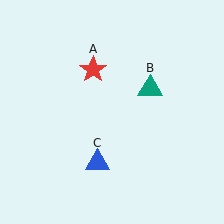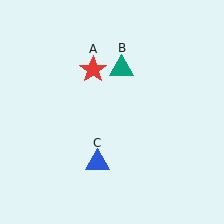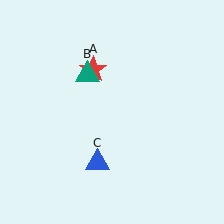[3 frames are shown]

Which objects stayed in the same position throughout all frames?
Red star (object A) and blue triangle (object C) remained stationary.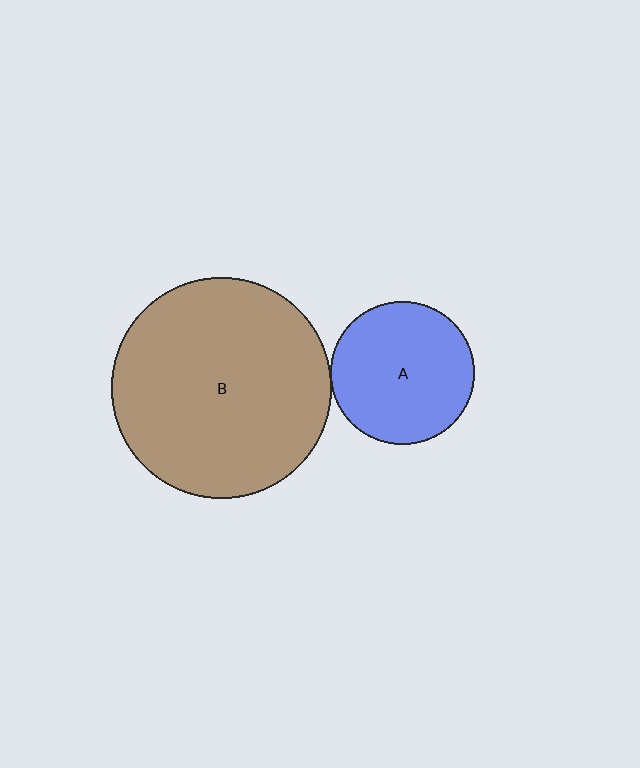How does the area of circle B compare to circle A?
Approximately 2.4 times.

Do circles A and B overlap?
Yes.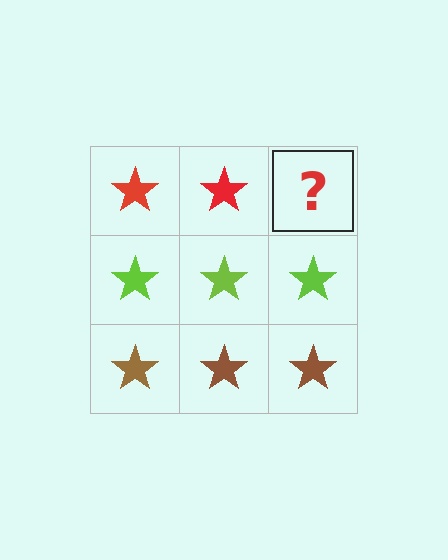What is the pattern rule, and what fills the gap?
The rule is that each row has a consistent color. The gap should be filled with a red star.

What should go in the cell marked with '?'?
The missing cell should contain a red star.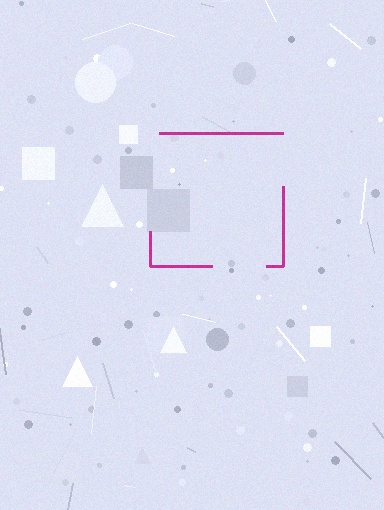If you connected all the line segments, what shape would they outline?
They would outline a square.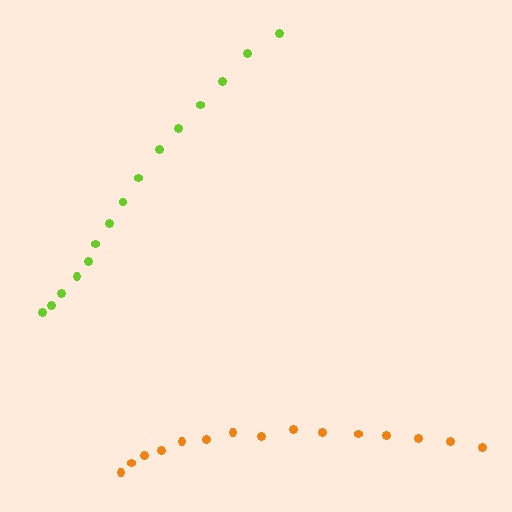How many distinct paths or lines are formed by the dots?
There are 2 distinct paths.